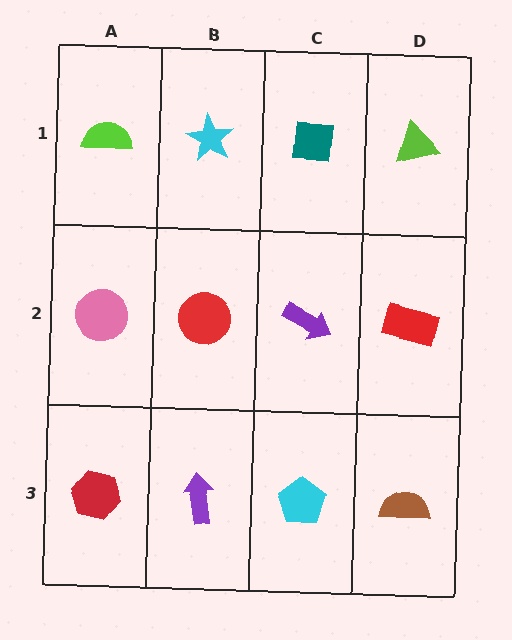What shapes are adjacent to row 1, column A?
A pink circle (row 2, column A), a cyan star (row 1, column B).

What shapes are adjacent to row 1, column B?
A red circle (row 2, column B), a lime semicircle (row 1, column A), a teal square (row 1, column C).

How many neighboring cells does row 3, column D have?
2.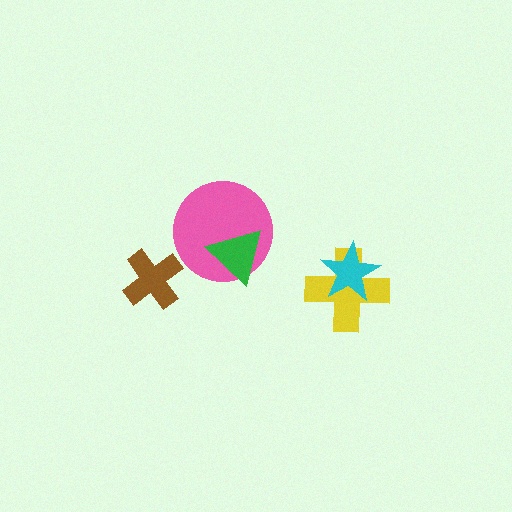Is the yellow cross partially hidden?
Yes, it is partially covered by another shape.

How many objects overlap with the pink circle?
1 object overlaps with the pink circle.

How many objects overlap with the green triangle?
1 object overlaps with the green triangle.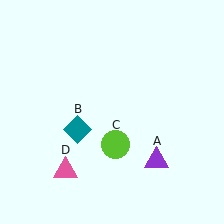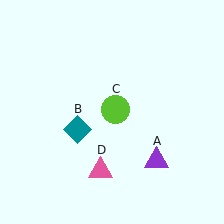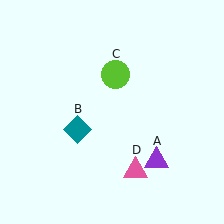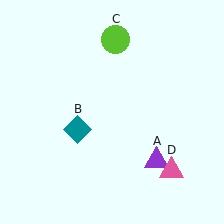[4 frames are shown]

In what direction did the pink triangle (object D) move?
The pink triangle (object D) moved right.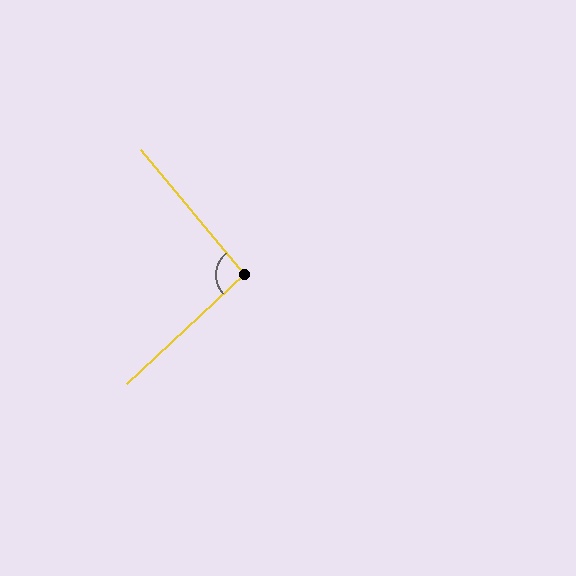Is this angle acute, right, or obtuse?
It is approximately a right angle.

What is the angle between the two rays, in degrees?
Approximately 94 degrees.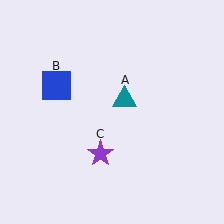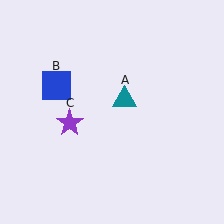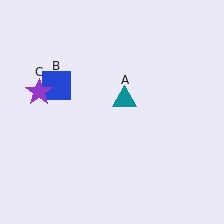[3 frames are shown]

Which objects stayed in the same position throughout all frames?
Teal triangle (object A) and blue square (object B) remained stationary.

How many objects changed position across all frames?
1 object changed position: purple star (object C).